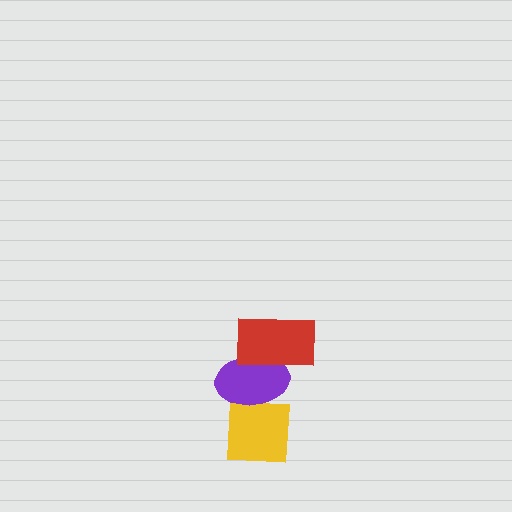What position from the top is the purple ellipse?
The purple ellipse is 2nd from the top.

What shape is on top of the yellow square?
The purple ellipse is on top of the yellow square.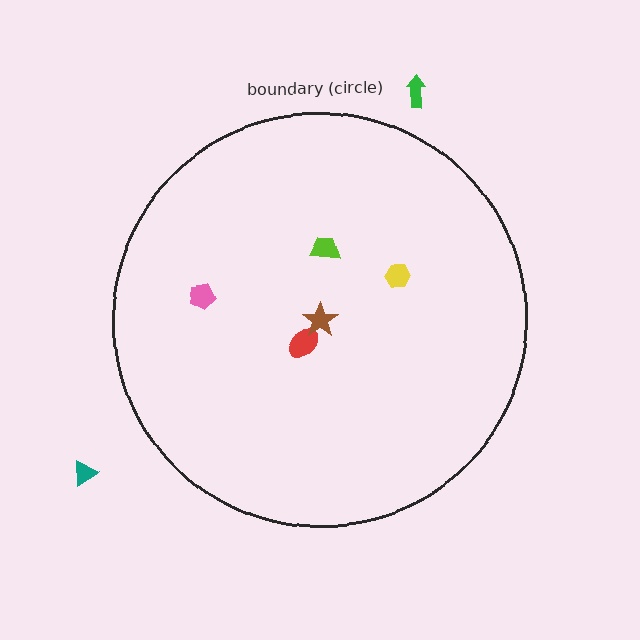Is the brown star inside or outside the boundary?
Inside.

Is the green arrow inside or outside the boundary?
Outside.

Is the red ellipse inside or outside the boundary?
Inside.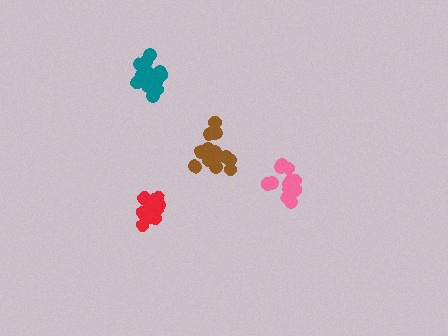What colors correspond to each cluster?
The clusters are colored: teal, brown, red, pink.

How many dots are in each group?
Group 1: 15 dots, Group 2: 14 dots, Group 3: 13 dots, Group 4: 12 dots (54 total).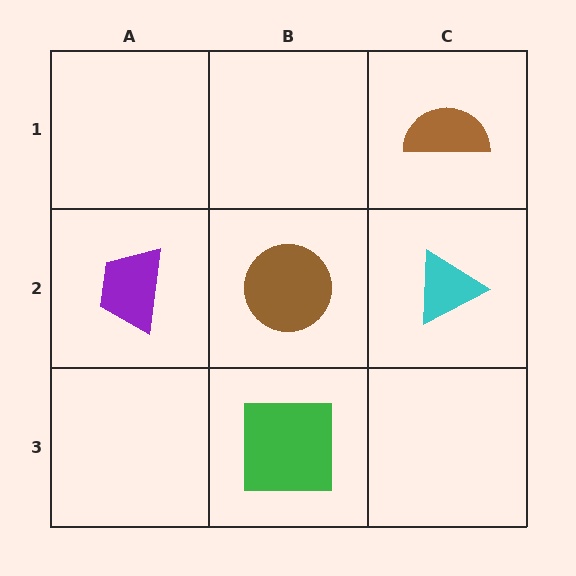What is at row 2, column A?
A purple trapezoid.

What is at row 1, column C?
A brown semicircle.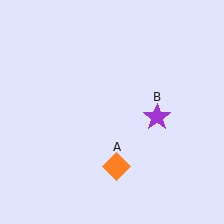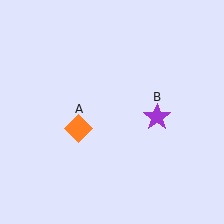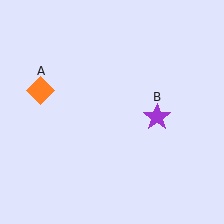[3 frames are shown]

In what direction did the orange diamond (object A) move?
The orange diamond (object A) moved up and to the left.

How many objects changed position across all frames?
1 object changed position: orange diamond (object A).